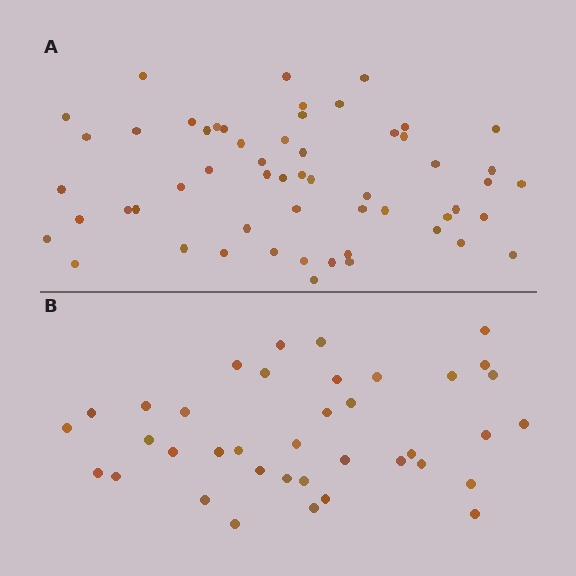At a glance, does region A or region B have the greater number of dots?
Region A (the top region) has more dots.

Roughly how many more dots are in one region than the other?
Region A has approximately 20 more dots than region B.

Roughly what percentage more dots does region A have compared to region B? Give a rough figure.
About 45% more.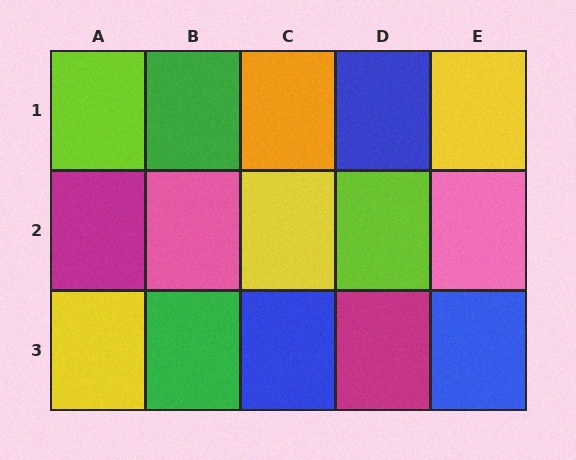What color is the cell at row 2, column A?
Magenta.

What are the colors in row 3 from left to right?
Yellow, green, blue, magenta, blue.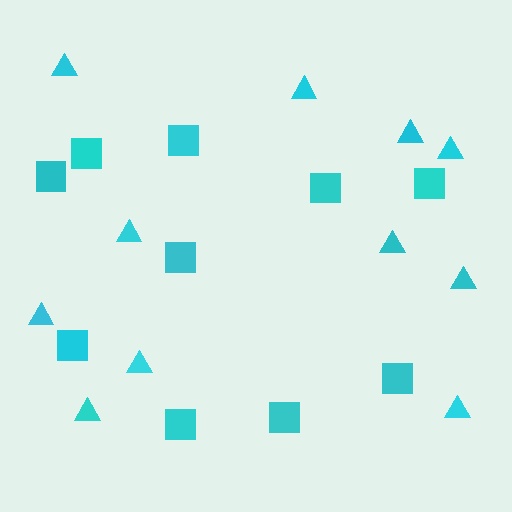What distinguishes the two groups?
There are 2 groups: one group of squares (10) and one group of triangles (11).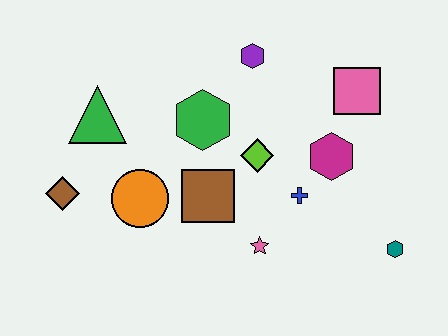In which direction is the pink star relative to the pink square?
The pink star is below the pink square.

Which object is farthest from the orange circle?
The teal hexagon is farthest from the orange circle.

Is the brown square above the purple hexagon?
No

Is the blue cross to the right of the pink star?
Yes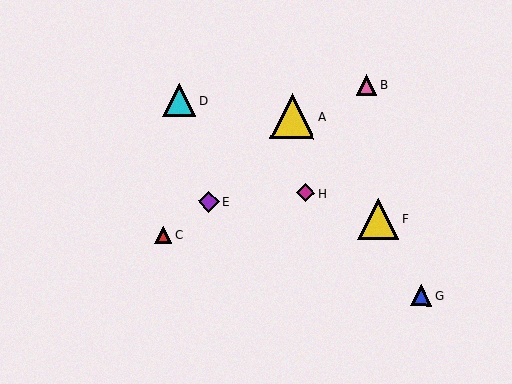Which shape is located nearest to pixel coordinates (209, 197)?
The purple diamond (labeled E) at (209, 202) is nearest to that location.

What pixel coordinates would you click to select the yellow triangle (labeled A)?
Click at (292, 116) to select the yellow triangle A.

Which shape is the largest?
The yellow triangle (labeled A) is the largest.